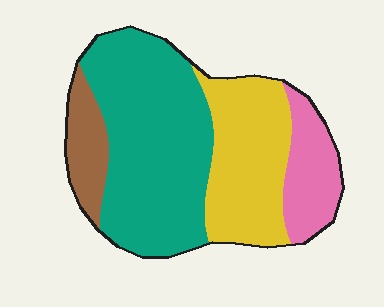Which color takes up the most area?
Teal, at roughly 50%.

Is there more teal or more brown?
Teal.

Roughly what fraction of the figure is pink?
Pink takes up about one eighth (1/8) of the figure.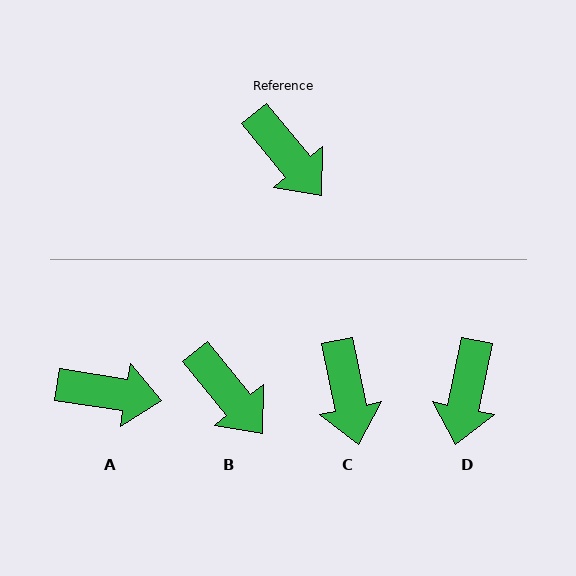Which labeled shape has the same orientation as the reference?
B.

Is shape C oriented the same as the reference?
No, it is off by about 28 degrees.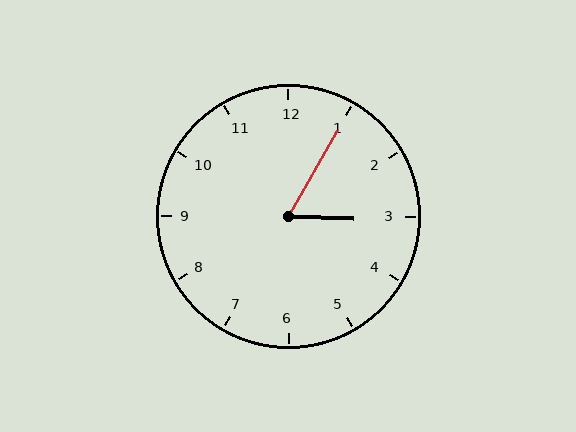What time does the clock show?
3:05.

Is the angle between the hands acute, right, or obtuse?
It is acute.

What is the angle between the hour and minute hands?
Approximately 62 degrees.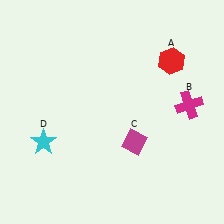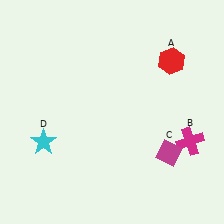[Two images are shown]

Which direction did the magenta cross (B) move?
The magenta cross (B) moved down.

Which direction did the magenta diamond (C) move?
The magenta diamond (C) moved right.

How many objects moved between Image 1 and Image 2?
2 objects moved between the two images.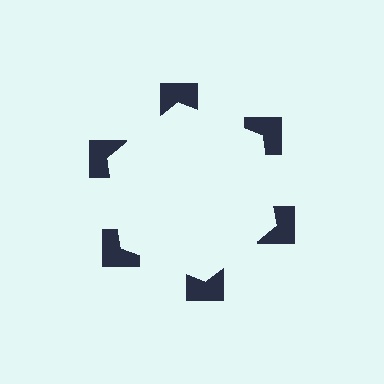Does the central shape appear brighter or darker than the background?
It typically appears slightly brighter than the background, even though no actual brightness change is drawn.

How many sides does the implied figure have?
6 sides.